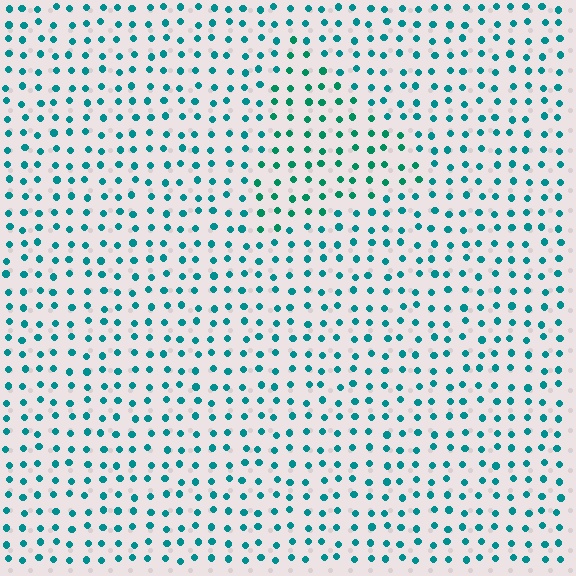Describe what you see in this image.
The image is filled with small teal elements in a uniform arrangement. A triangle-shaped region is visible where the elements are tinted to a slightly different hue, forming a subtle color boundary.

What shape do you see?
I see a triangle.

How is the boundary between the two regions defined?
The boundary is defined purely by a slight shift in hue (about 21 degrees). Spacing, size, and orientation are identical on both sides.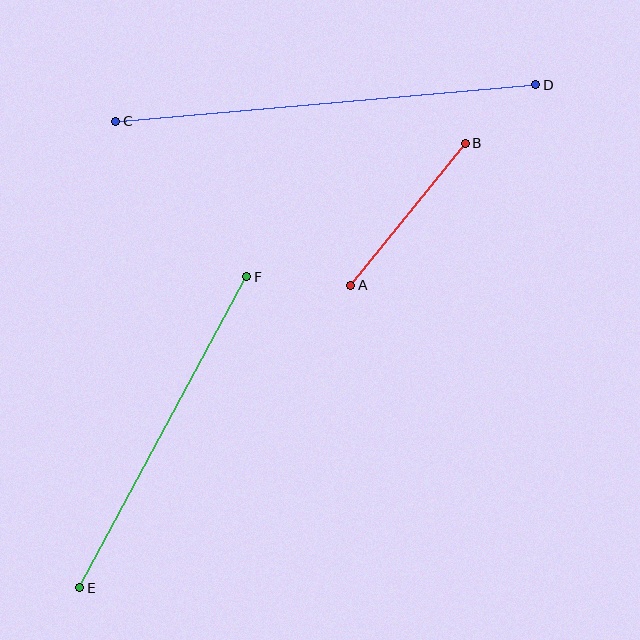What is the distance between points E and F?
The distance is approximately 353 pixels.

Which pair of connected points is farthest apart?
Points C and D are farthest apart.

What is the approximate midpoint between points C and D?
The midpoint is at approximately (326, 103) pixels.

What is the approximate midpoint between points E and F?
The midpoint is at approximately (163, 432) pixels.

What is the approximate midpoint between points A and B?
The midpoint is at approximately (408, 214) pixels.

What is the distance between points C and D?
The distance is approximately 421 pixels.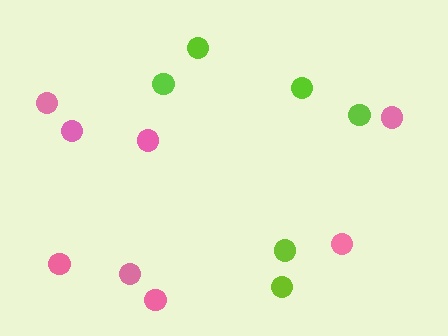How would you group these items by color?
There are 2 groups: one group of lime circles (6) and one group of pink circles (8).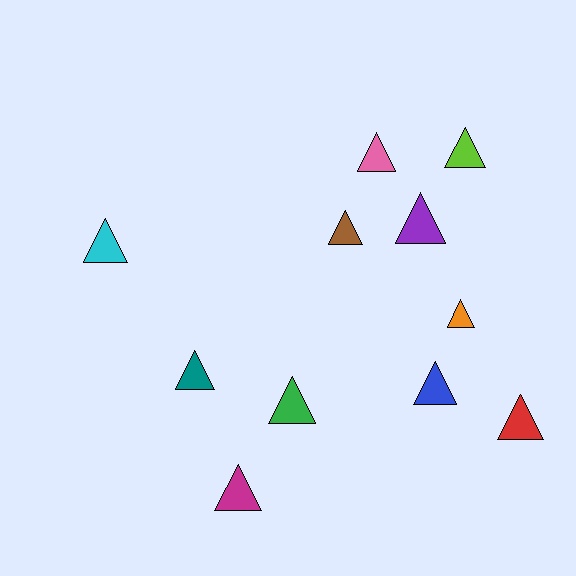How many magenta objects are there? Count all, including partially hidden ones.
There is 1 magenta object.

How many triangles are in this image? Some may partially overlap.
There are 11 triangles.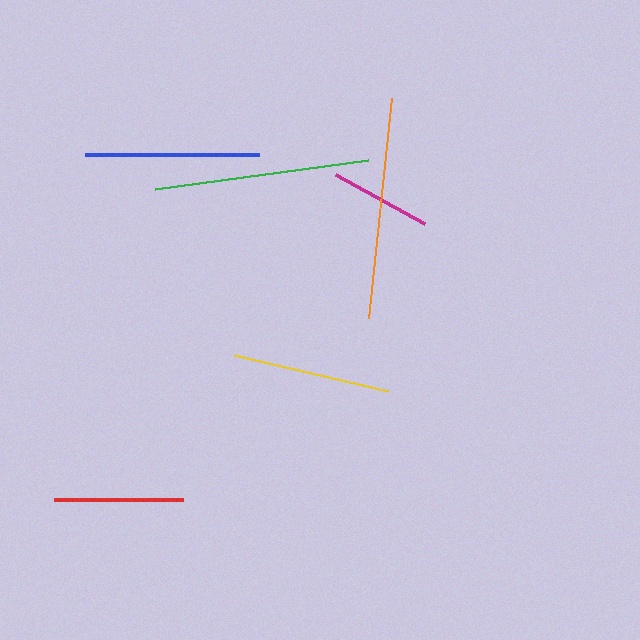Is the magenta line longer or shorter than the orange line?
The orange line is longer than the magenta line.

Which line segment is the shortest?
The magenta line is the shortest at approximately 102 pixels.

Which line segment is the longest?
The orange line is the longest at approximately 221 pixels.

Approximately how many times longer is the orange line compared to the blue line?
The orange line is approximately 1.3 times the length of the blue line.